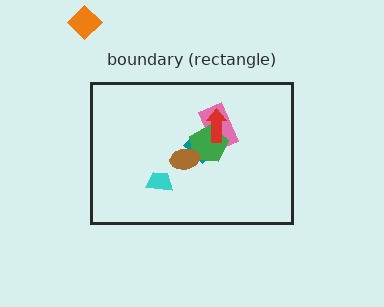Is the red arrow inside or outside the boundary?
Inside.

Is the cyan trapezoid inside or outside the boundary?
Inside.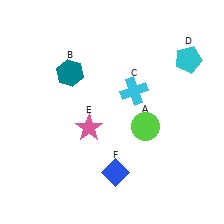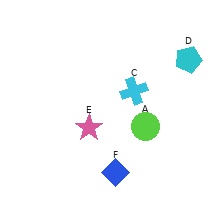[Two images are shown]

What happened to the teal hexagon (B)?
The teal hexagon (B) was removed in Image 2. It was in the top-left area of Image 1.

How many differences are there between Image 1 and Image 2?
There is 1 difference between the two images.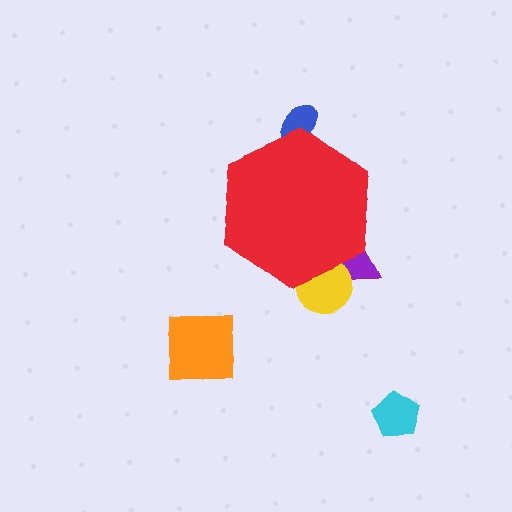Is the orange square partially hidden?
No, the orange square is fully visible.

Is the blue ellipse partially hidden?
Yes, the blue ellipse is partially hidden behind the red hexagon.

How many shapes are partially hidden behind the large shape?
3 shapes are partially hidden.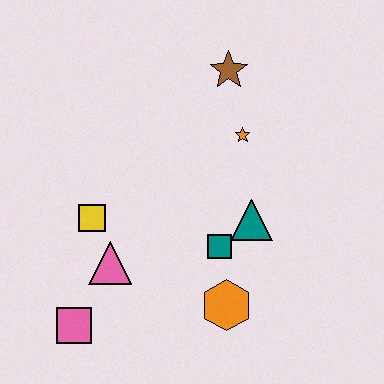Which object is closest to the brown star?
The orange star is closest to the brown star.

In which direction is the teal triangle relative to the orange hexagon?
The teal triangle is above the orange hexagon.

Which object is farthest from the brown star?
The pink square is farthest from the brown star.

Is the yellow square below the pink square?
No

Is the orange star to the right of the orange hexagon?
Yes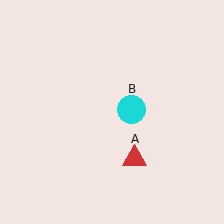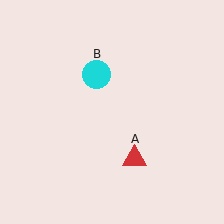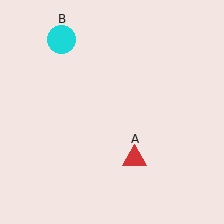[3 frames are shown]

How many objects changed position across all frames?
1 object changed position: cyan circle (object B).